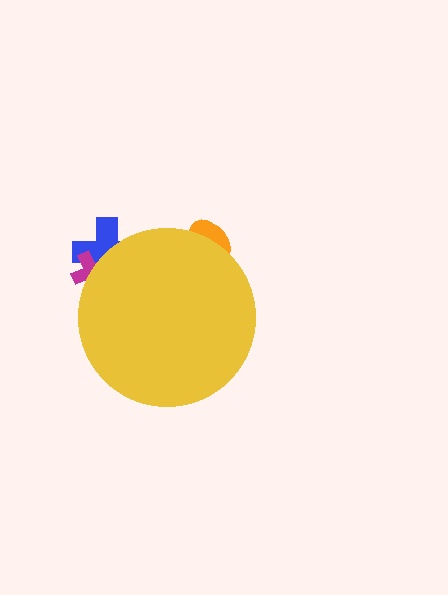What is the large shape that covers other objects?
A yellow circle.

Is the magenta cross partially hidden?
Yes, the magenta cross is partially hidden behind the yellow circle.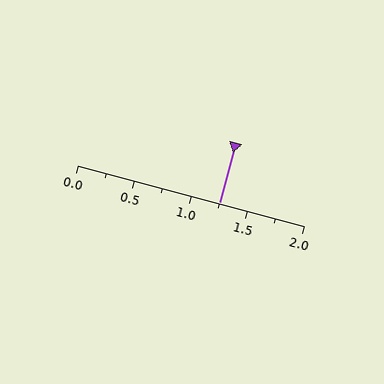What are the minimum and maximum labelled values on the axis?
The axis runs from 0.0 to 2.0.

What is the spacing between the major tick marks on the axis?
The major ticks are spaced 0.5 apart.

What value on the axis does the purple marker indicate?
The marker indicates approximately 1.25.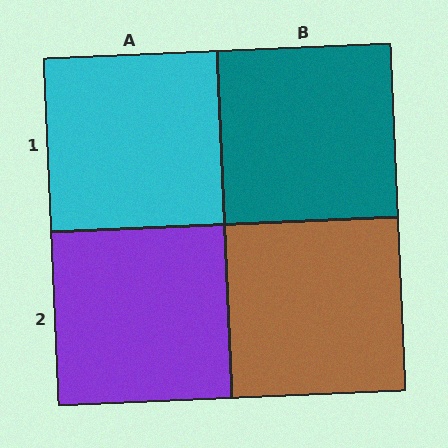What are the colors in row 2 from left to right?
Purple, brown.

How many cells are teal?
1 cell is teal.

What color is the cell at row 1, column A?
Cyan.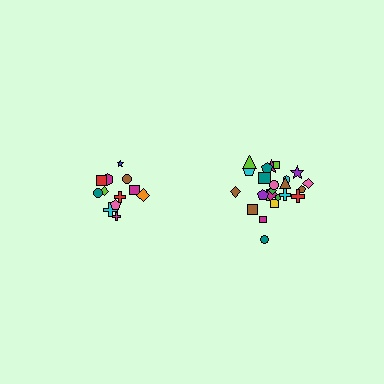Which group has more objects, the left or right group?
The right group.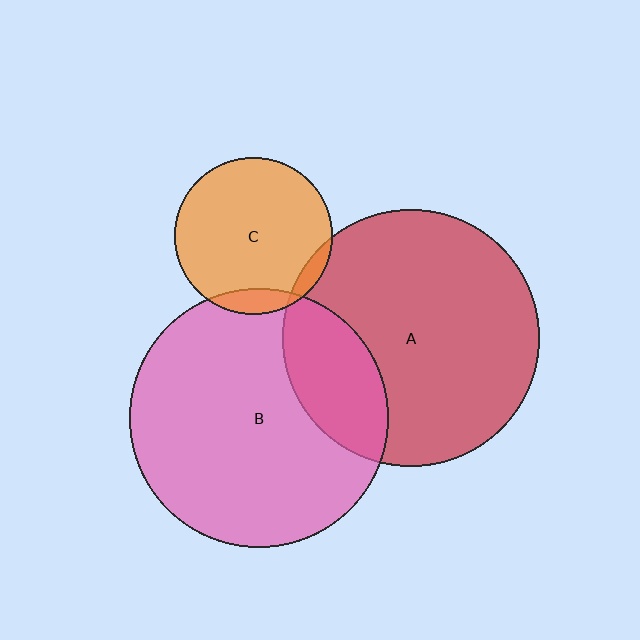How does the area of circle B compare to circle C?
Approximately 2.7 times.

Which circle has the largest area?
Circle B (pink).